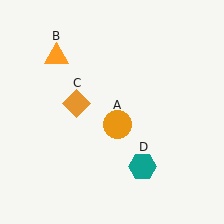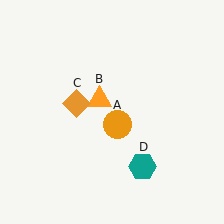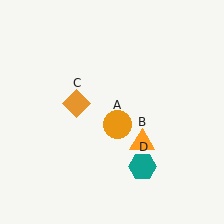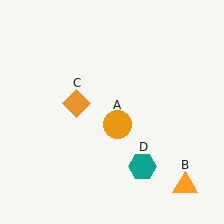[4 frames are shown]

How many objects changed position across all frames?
1 object changed position: orange triangle (object B).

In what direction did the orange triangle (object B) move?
The orange triangle (object B) moved down and to the right.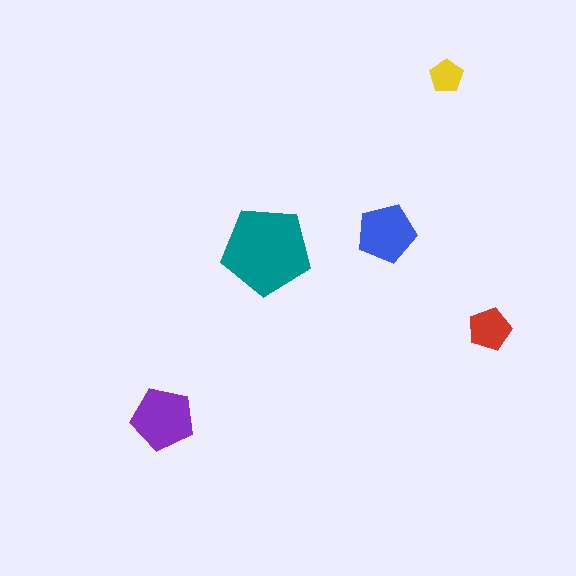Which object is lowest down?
The purple pentagon is bottommost.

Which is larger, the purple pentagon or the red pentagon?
The purple one.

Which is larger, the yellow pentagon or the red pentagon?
The red one.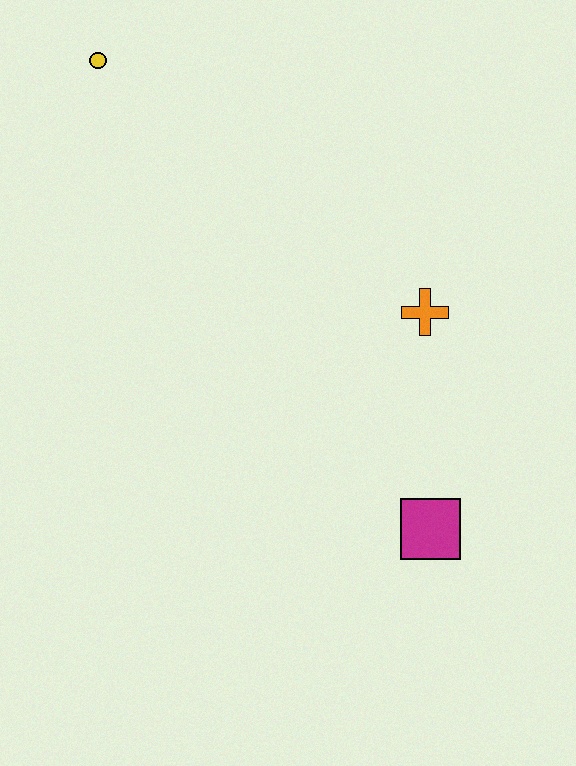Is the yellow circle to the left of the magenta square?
Yes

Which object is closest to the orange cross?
The magenta square is closest to the orange cross.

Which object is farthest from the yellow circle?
The magenta square is farthest from the yellow circle.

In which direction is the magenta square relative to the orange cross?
The magenta square is below the orange cross.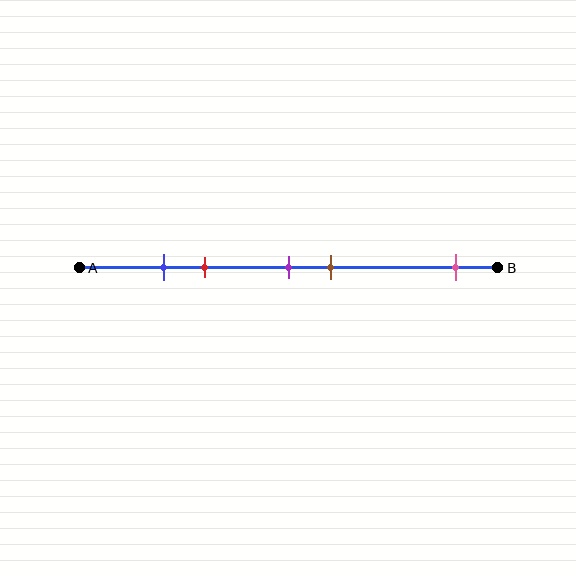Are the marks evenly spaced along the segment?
No, the marks are not evenly spaced.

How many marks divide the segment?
There are 5 marks dividing the segment.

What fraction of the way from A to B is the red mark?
The red mark is approximately 30% (0.3) of the way from A to B.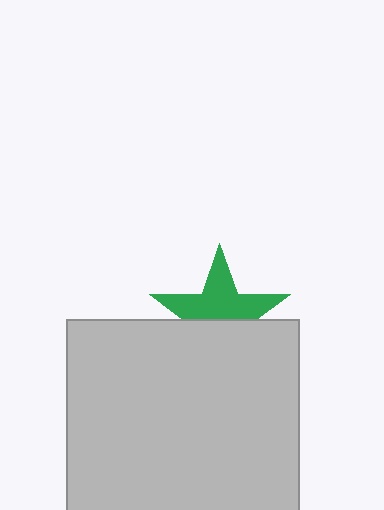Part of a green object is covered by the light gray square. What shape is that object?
It is a star.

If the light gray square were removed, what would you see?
You would see the complete green star.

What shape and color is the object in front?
The object in front is a light gray square.